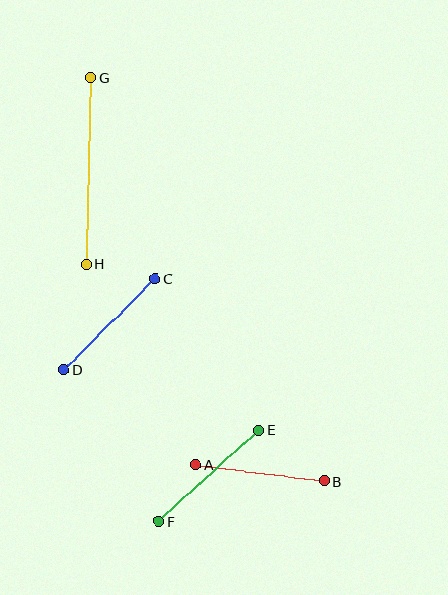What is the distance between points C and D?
The distance is approximately 129 pixels.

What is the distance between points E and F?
The distance is approximately 136 pixels.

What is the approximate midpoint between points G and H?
The midpoint is at approximately (88, 171) pixels.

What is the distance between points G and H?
The distance is approximately 187 pixels.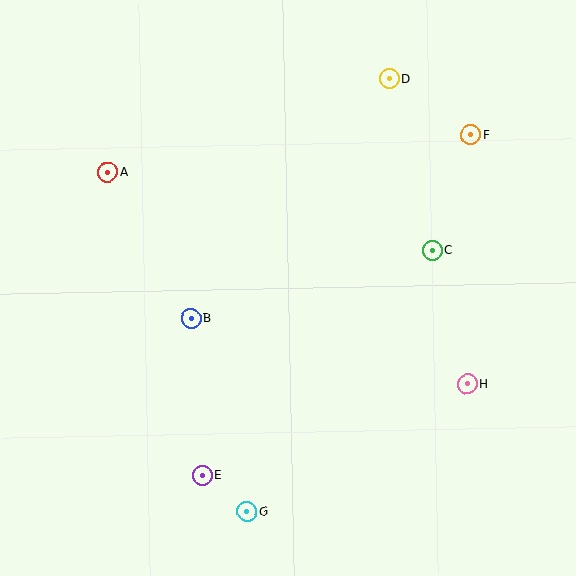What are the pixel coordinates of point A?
Point A is at (107, 172).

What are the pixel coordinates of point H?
Point H is at (467, 384).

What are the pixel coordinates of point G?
Point G is at (247, 512).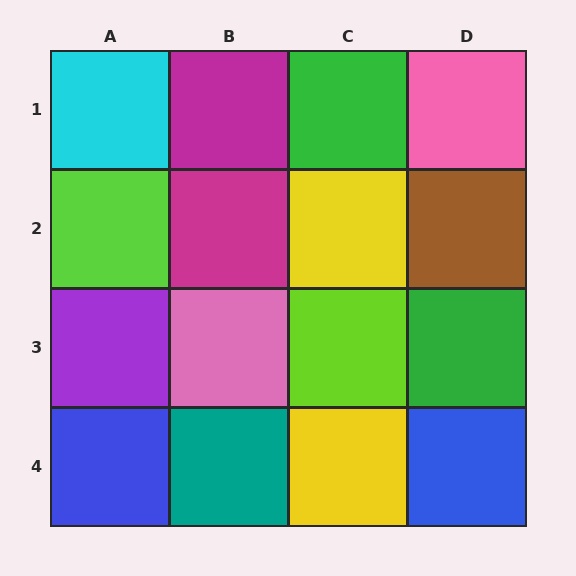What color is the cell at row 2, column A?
Lime.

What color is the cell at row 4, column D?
Blue.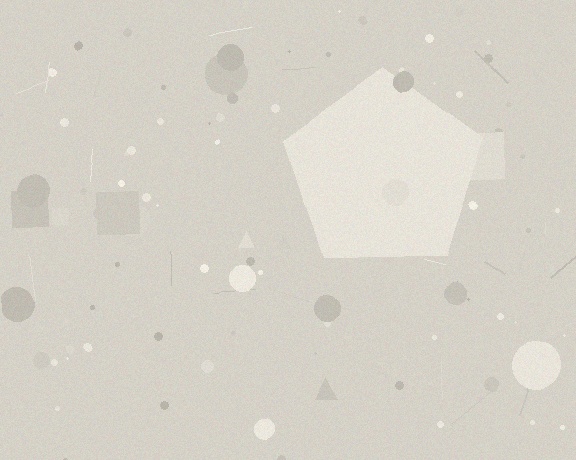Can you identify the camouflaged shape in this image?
The camouflaged shape is a pentagon.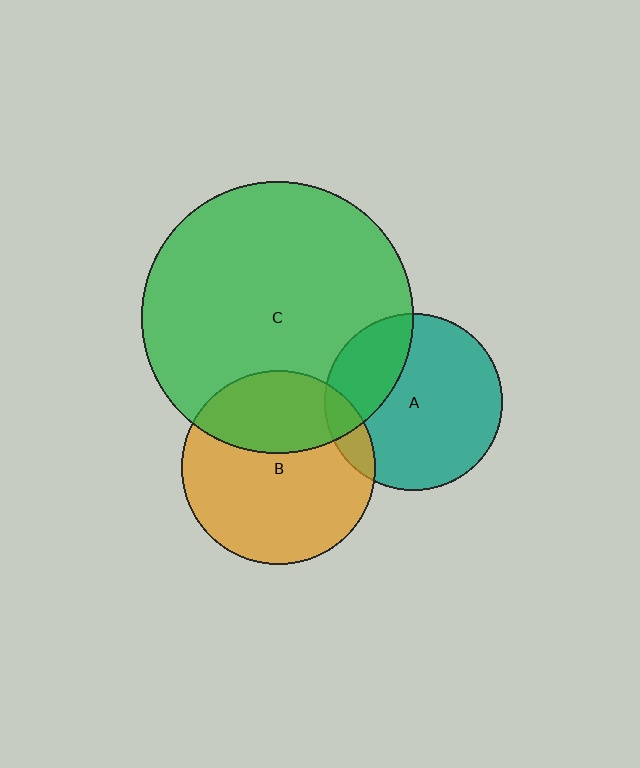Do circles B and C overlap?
Yes.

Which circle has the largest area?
Circle C (green).